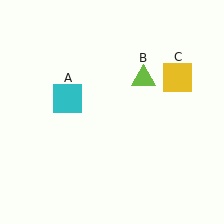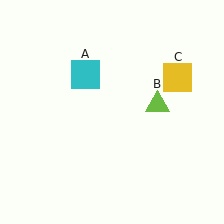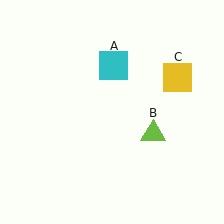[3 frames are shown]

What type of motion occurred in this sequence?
The cyan square (object A), lime triangle (object B) rotated clockwise around the center of the scene.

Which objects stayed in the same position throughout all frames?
Yellow square (object C) remained stationary.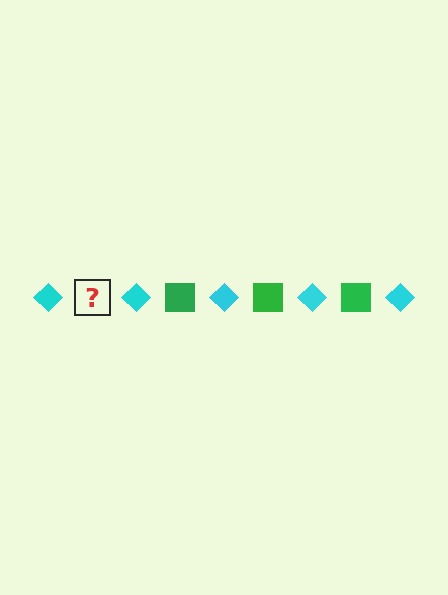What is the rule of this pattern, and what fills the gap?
The rule is that the pattern alternates between cyan diamond and green square. The gap should be filled with a green square.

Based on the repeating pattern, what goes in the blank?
The blank should be a green square.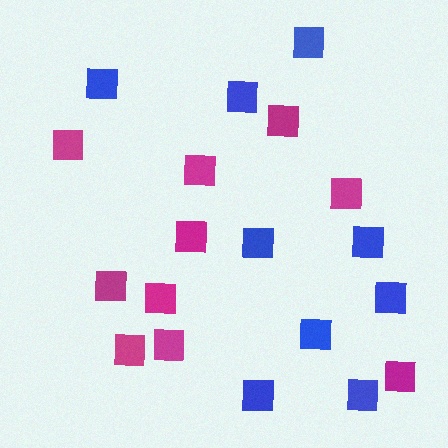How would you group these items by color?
There are 2 groups: one group of blue squares (9) and one group of magenta squares (10).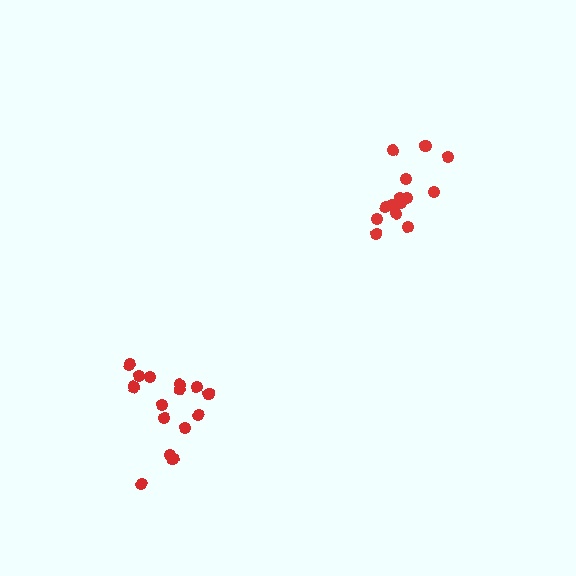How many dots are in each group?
Group 1: 15 dots, Group 2: 14 dots (29 total).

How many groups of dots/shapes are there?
There are 2 groups.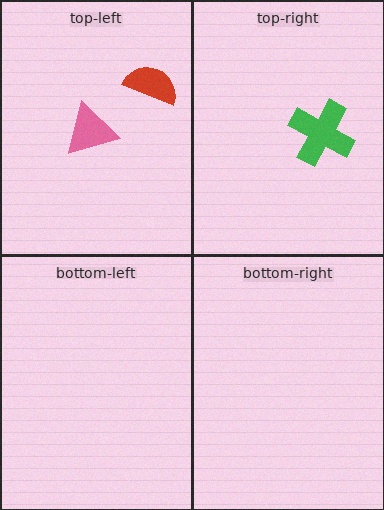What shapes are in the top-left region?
The red semicircle, the pink triangle.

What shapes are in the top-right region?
The green cross.